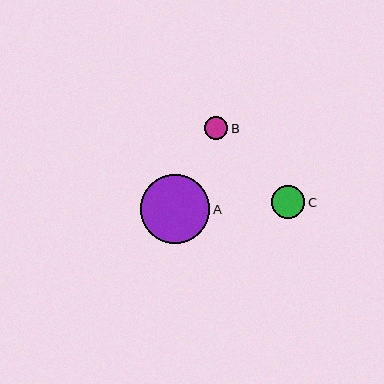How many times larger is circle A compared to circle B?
Circle A is approximately 3.0 times the size of circle B.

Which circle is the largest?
Circle A is the largest with a size of approximately 69 pixels.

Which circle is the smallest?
Circle B is the smallest with a size of approximately 23 pixels.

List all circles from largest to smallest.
From largest to smallest: A, C, B.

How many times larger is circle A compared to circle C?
Circle A is approximately 2.1 times the size of circle C.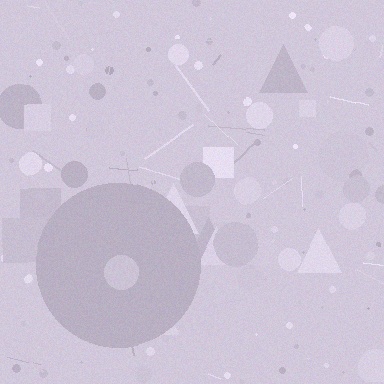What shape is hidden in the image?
A circle is hidden in the image.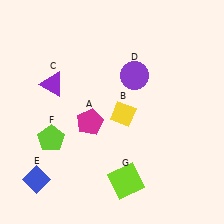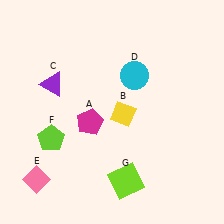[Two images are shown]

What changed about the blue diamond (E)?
In Image 1, E is blue. In Image 2, it changed to pink.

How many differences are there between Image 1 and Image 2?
There are 2 differences between the two images.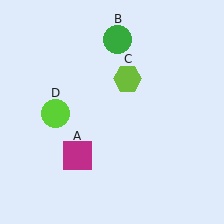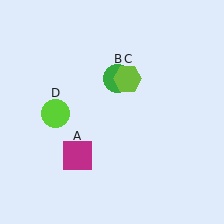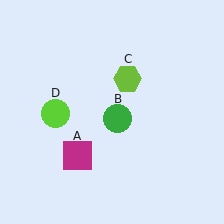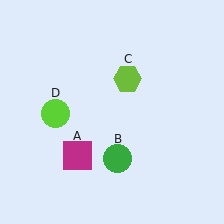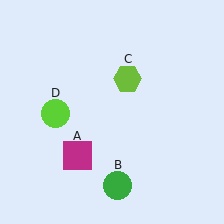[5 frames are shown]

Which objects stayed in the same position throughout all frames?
Magenta square (object A) and lime hexagon (object C) and lime circle (object D) remained stationary.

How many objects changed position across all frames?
1 object changed position: green circle (object B).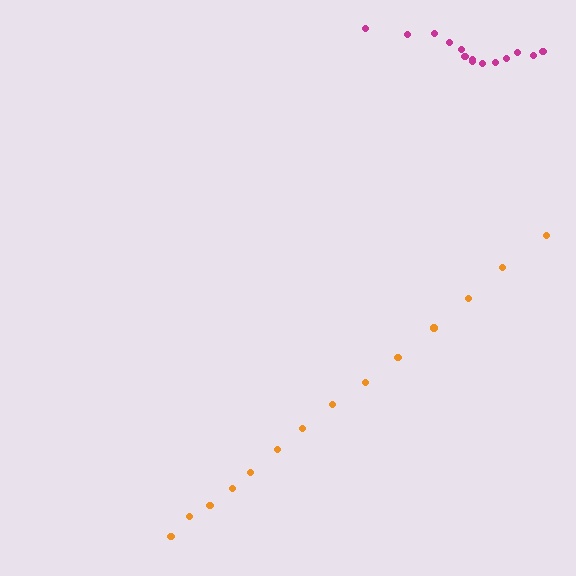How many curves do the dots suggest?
There are 2 distinct paths.